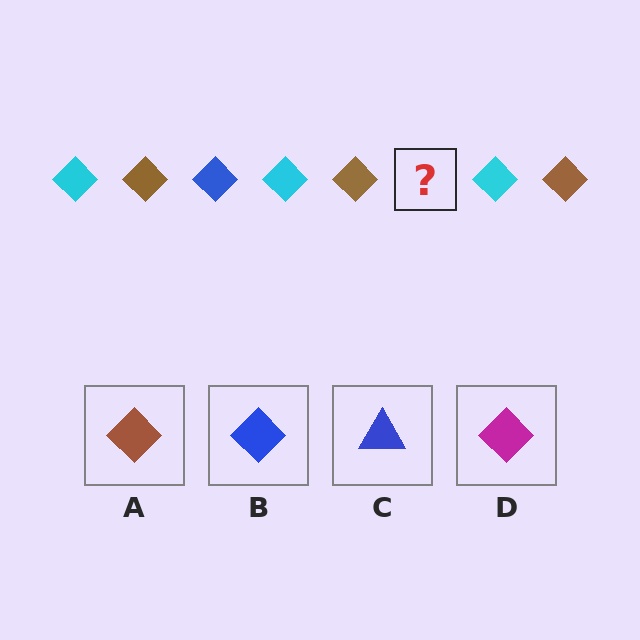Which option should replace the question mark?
Option B.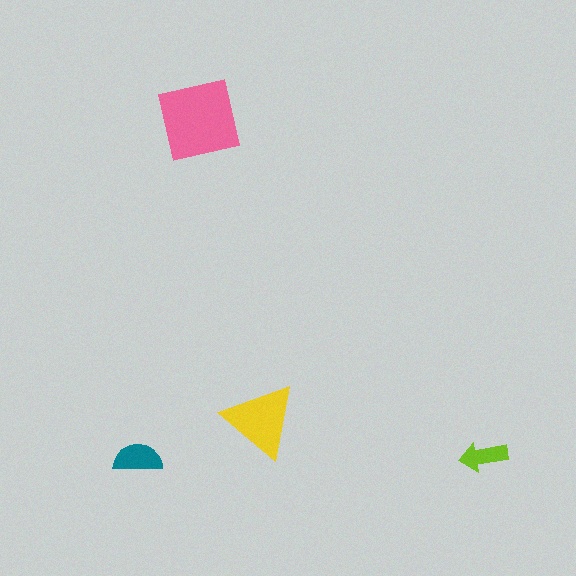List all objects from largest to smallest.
The pink square, the yellow triangle, the teal semicircle, the lime arrow.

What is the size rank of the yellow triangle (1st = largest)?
2nd.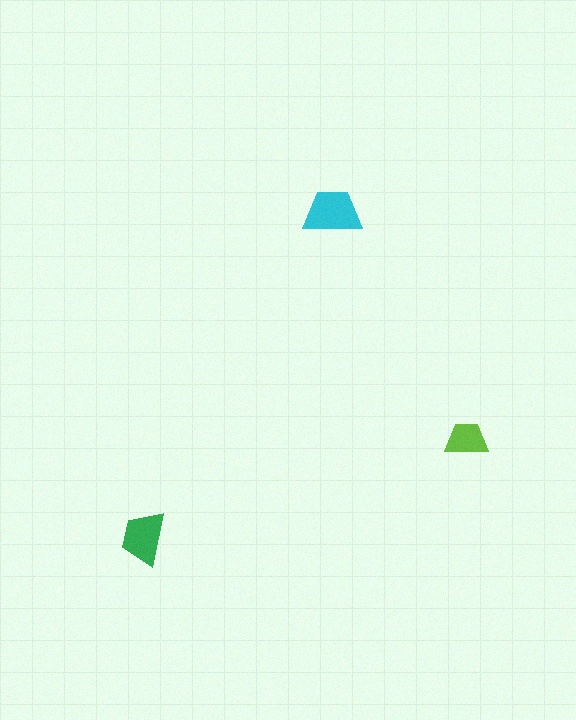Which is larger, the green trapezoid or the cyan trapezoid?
The cyan one.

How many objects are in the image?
There are 3 objects in the image.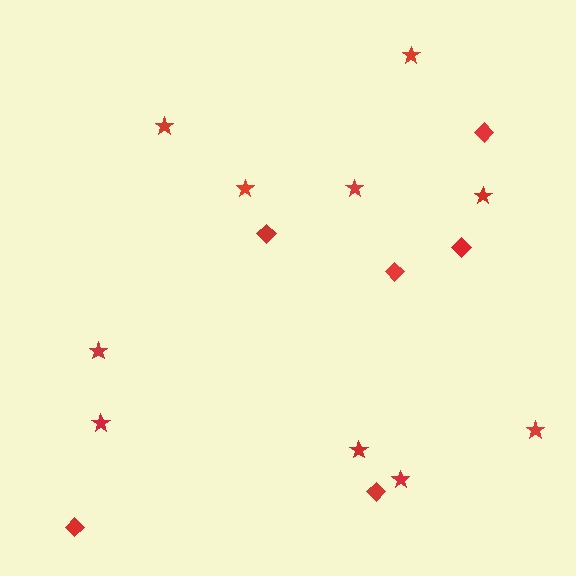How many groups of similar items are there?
There are 2 groups: one group of stars (10) and one group of diamonds (6).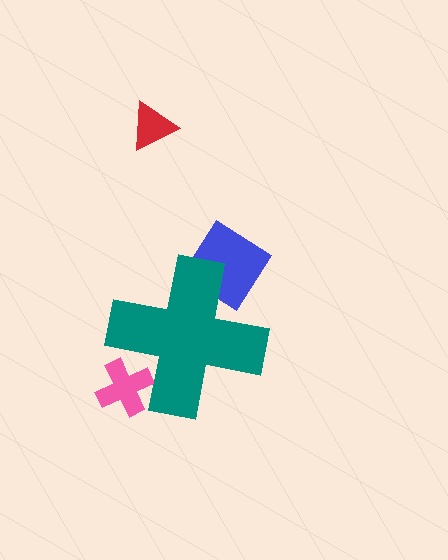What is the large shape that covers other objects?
A teal cross.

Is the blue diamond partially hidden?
Yes, the blue diamond is partially hidden behind the teal cross.